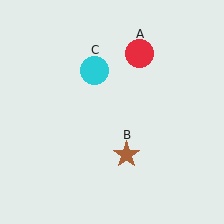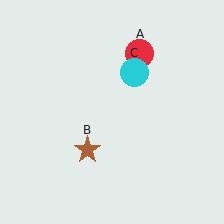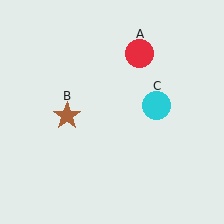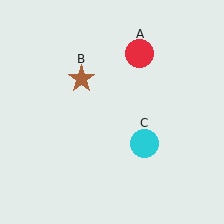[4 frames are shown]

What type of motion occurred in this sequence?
The brown star (object B), cyan circle (object C) rotated clockwise around the center of the scene.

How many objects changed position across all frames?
2 objects changed position: brown star (object B), cyan circle (object C).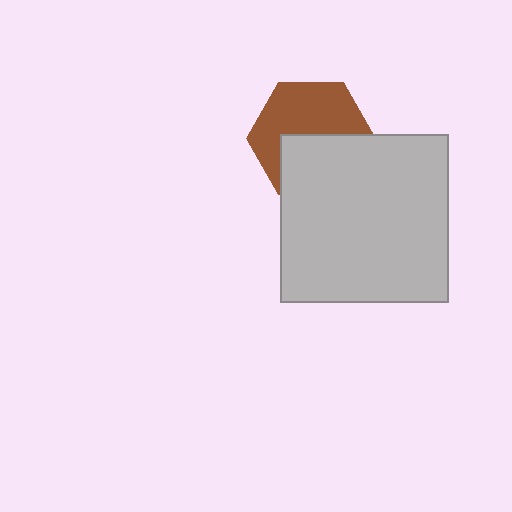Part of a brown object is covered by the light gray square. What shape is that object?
It is a hexagon.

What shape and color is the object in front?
The object in front is a light gray square.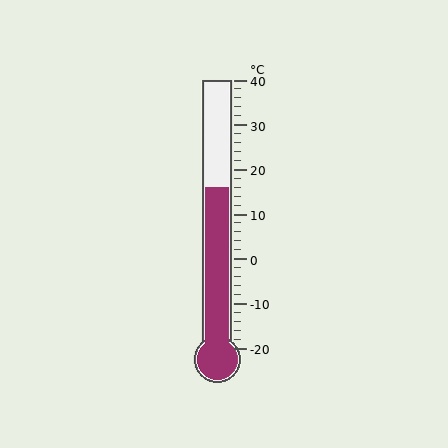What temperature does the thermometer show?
The thermometer shows approximately 16°C.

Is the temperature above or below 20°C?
The temperature is below 20°C.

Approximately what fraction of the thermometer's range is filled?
The thermometer is filled to approximately 60% of its range.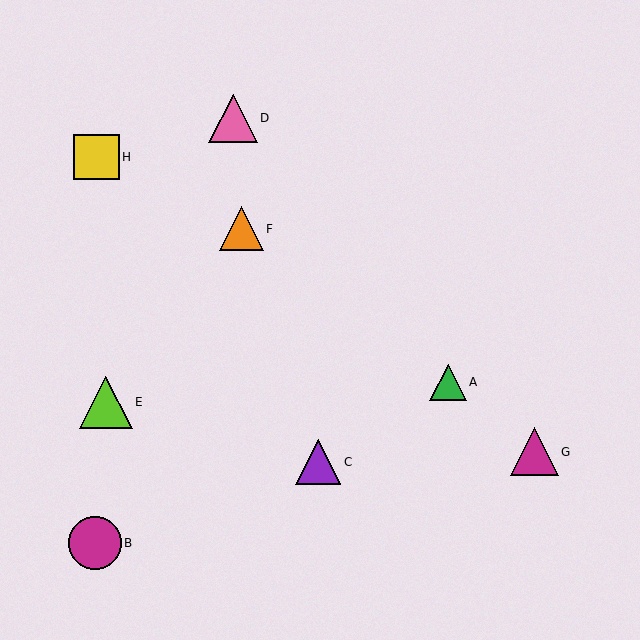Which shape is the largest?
The magenta circle (labeled B) is the largest.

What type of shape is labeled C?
Shape C is a purple triangle.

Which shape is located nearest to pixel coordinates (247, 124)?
The pink triangle (labeled D) at (233, 118) is nearest to that location.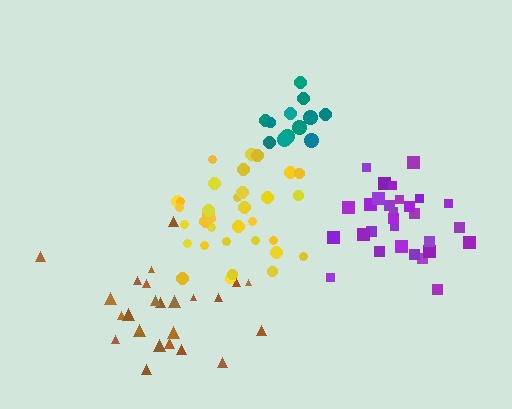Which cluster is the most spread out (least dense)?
Brown.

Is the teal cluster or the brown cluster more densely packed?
Teal.